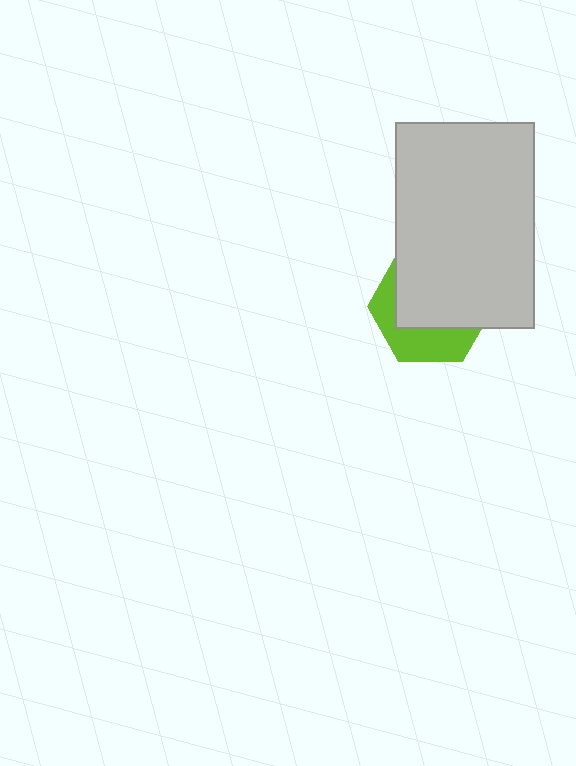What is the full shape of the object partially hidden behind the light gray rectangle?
The partially hidden object is a lime hexagon.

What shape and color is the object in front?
The object in front is a light gray rectangle.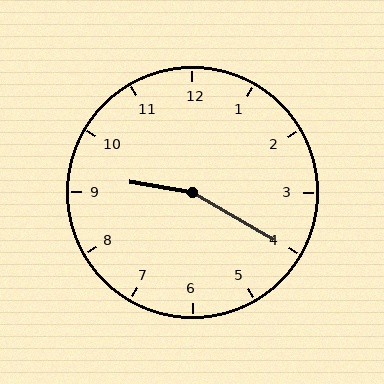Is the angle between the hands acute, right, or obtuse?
It is obtuse.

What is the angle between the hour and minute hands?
Approximately 160 degrees.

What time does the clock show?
9:20.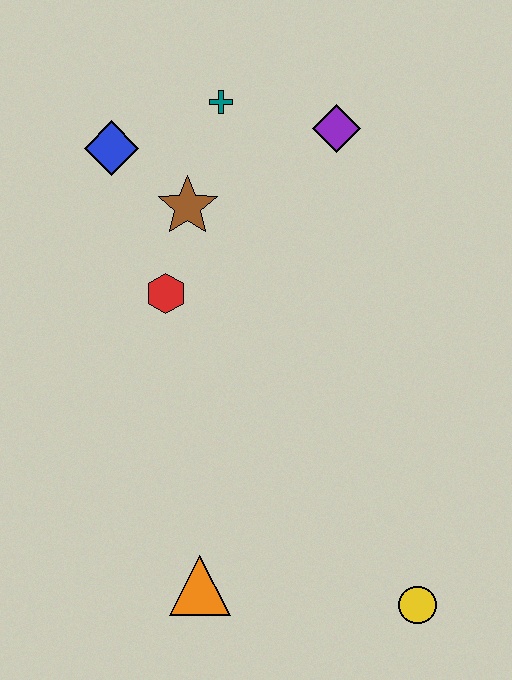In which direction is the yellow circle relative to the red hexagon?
The yellow circle is below the red hexagon.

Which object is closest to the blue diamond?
The brown star is closest to the blue diamond.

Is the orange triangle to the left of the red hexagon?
No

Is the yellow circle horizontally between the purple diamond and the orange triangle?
No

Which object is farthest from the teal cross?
The yellow circle is farthest from the teal cross.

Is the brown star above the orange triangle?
Yes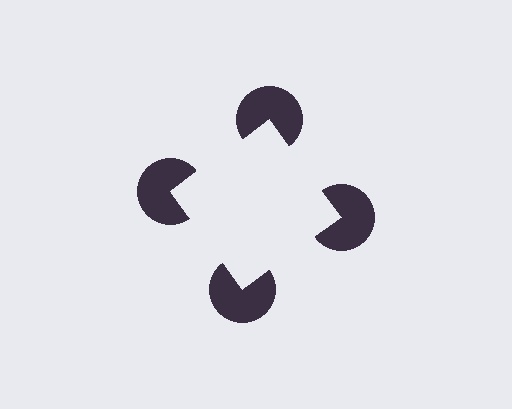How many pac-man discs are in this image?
There are 4 — one at each vertex of the illusory square.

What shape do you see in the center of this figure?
An illusory square — its edges are inferred from the aligned wedge cuts in the pac-man discs, not physically drawn.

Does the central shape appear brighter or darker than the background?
It typically appears slightly brighter than the background, even though no actual brightness change is drawn.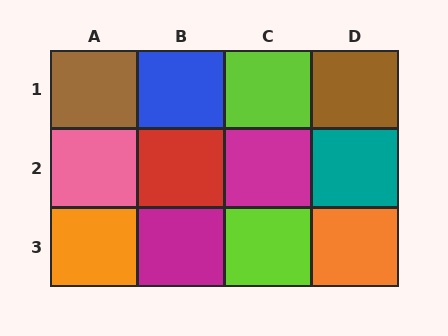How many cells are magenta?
2 cells are magenta.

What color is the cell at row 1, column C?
Lime.